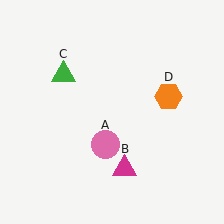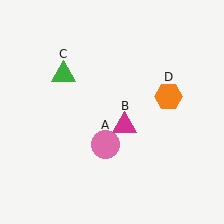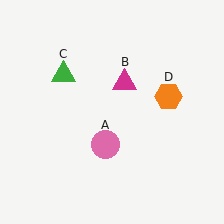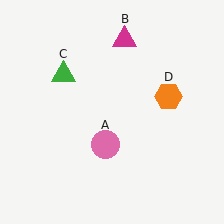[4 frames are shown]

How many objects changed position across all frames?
1 object changed position: magenta triangle (object B).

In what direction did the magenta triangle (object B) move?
The magenta triangle (object B) moved up.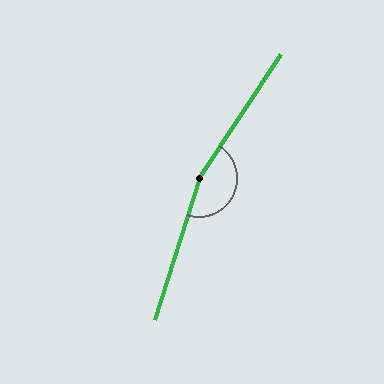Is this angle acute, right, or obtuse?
It is obtuse.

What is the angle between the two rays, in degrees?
Approximately 164 degrees.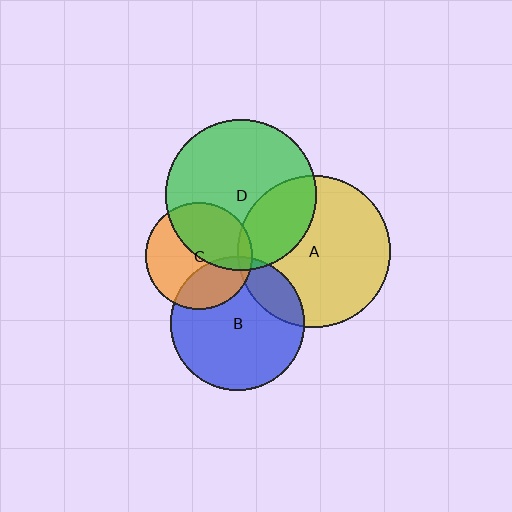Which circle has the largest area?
Circle A (yellow).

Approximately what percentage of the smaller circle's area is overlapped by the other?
Approximately 20%.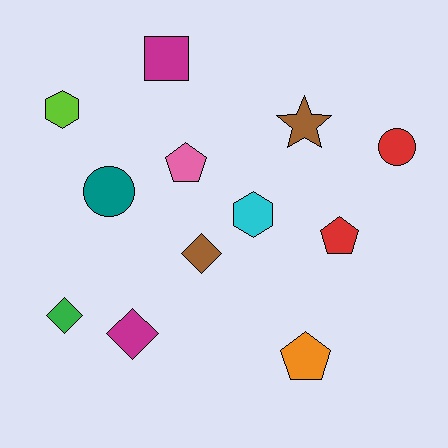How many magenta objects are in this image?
There are 2 magenta objects.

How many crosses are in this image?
There are no crosses.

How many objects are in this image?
There are 12 objects.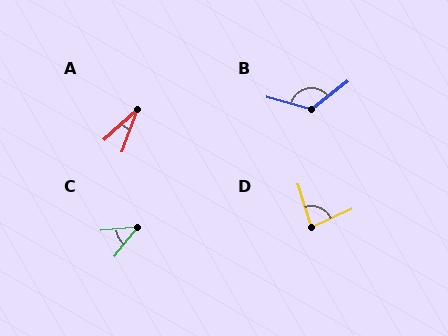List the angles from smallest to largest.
A (27°), C (45°), D (83°), B (126°).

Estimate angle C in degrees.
Approximately 45 degrees.